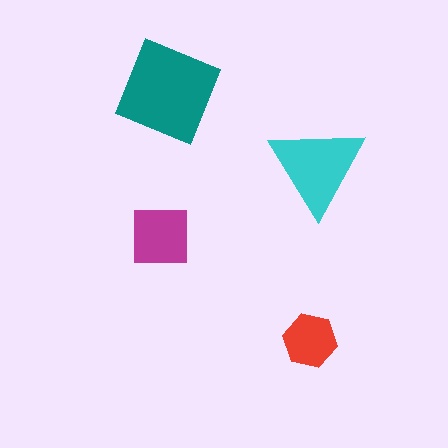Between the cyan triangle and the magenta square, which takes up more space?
The cyan triangle.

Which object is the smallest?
The red hexagon.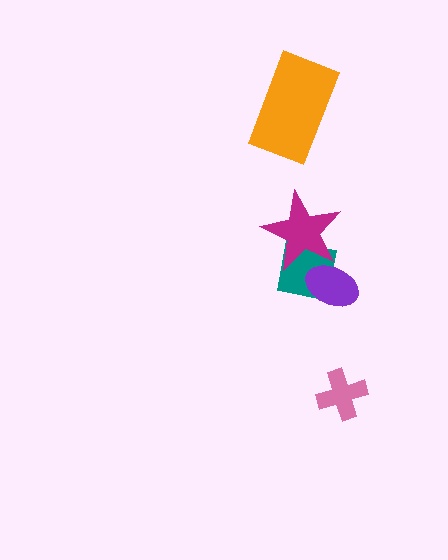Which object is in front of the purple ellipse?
The magenta star is in front of the purple ellipse.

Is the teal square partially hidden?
Yes, it is partially covered by another shape.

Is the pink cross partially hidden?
No, no other shape covers it.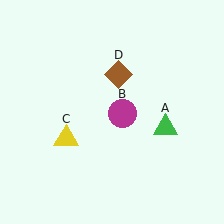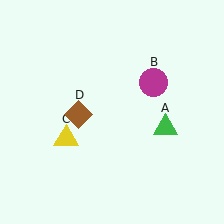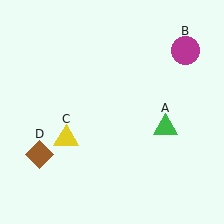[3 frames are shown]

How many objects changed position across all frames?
2 objects changed position: magenta circle (object B), brown diamond (object D).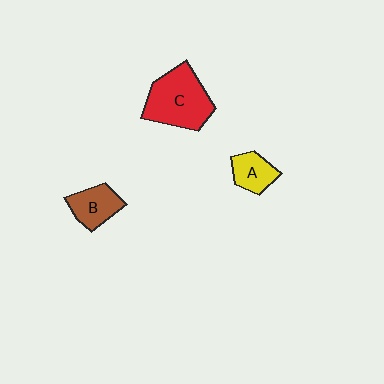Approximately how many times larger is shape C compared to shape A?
Approximately 2.2 times.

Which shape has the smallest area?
Shape A (yellow).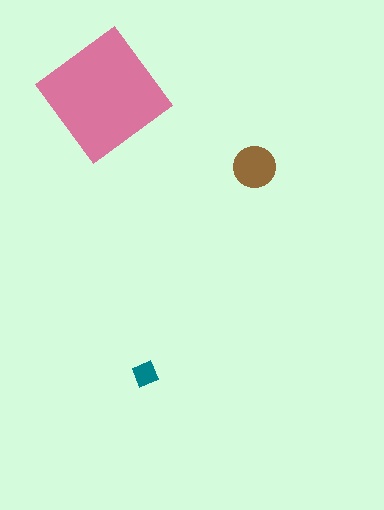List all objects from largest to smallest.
The pink diamond, the brown circle, the teal diamond.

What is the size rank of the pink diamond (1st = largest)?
1st.